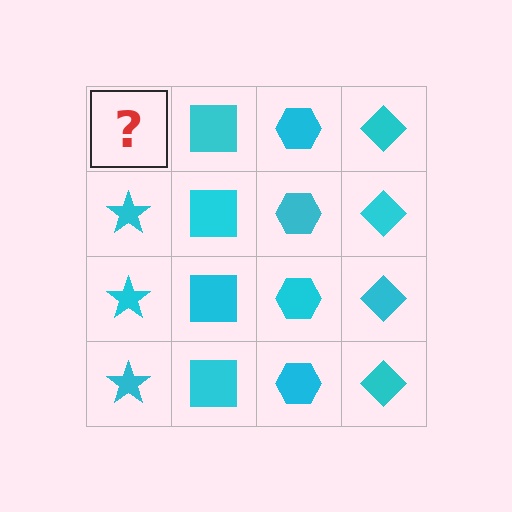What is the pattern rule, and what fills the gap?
The rule is that each column has a consistent shape. The gap should be filled with a cyan star.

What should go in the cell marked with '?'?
The missing cell should contain a cyan star.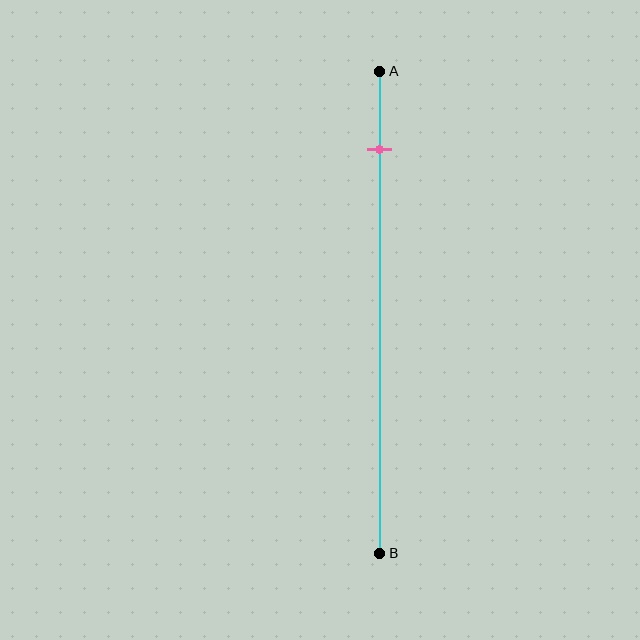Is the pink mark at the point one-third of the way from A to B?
No, the mark is at about 15% from A, not at the 33% one-third point.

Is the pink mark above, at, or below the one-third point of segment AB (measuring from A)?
The pink mark is above the one-third point of segment AB.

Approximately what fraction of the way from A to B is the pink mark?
The pink mark is approximately 15% of the way from A to B.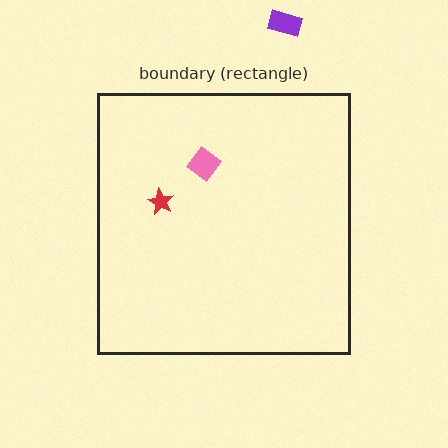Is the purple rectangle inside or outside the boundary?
Outside.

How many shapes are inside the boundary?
2 inside, 1 outside.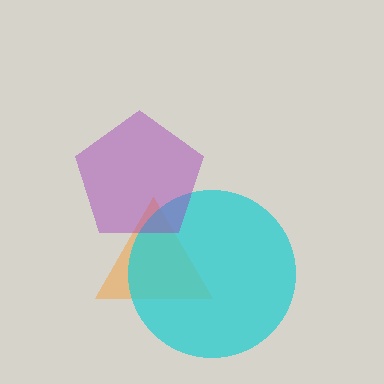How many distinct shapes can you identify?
There are 3 distinct shapes: an orange triangle, a cyan circle, a purple pentagon.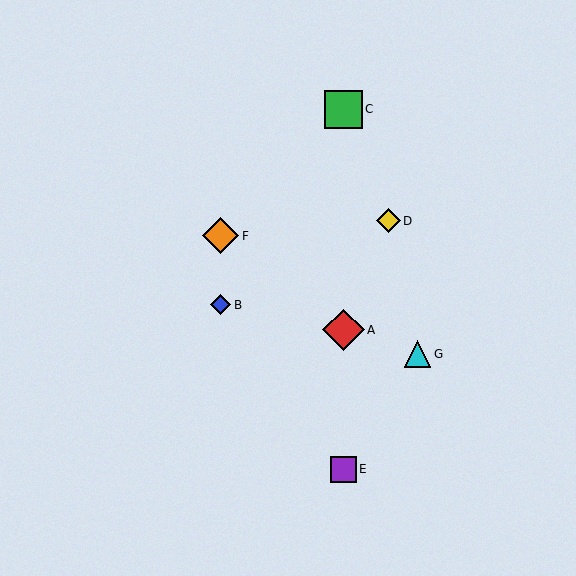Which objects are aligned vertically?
Objects A, C, E are aligned vertically.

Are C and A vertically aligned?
Yes, both are at x≈343.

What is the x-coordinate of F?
Object F is at x≈221.